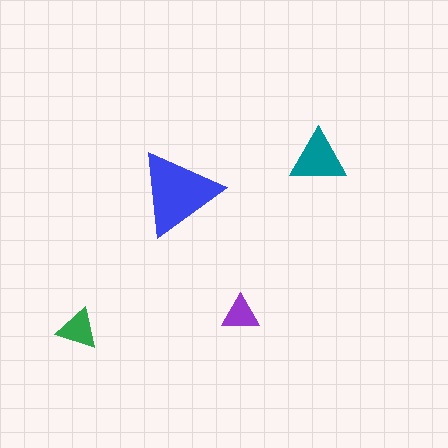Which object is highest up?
The teal triangle is topmost.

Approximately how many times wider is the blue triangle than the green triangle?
About 2 times wider.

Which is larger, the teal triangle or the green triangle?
The teal one.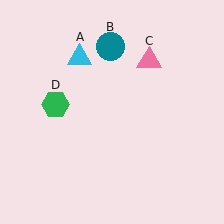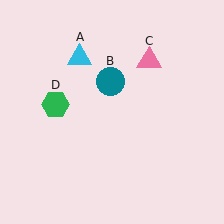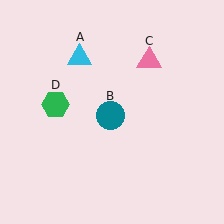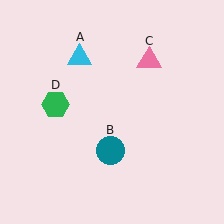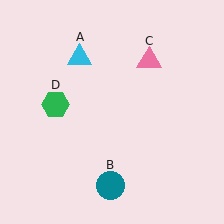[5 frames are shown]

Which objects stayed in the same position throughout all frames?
Cyan triangle (object A) and pink triangle (object C) and green hexagon (object D) remained stationary.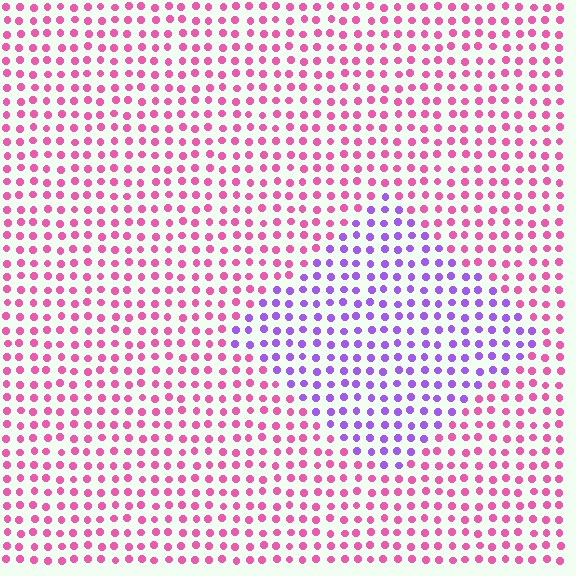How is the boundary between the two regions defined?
The boundary is defined purely by a slight shift in hue (about 55 degrees). Spacing, size, and orientation are identical on both sides.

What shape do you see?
I see a diamond.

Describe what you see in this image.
The image is filled with small pink elements in a uniform arrangement. A diamond-shaped region is visible where the elements are tinted to a slightly different hue, forming a subtle color boundary.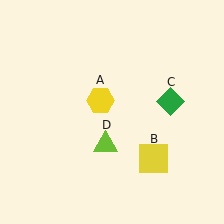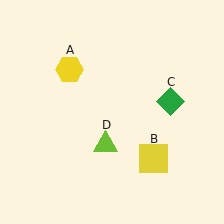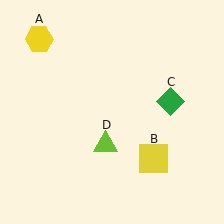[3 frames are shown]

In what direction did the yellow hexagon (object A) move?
The yellow hexagon (object A) moved up and to the left.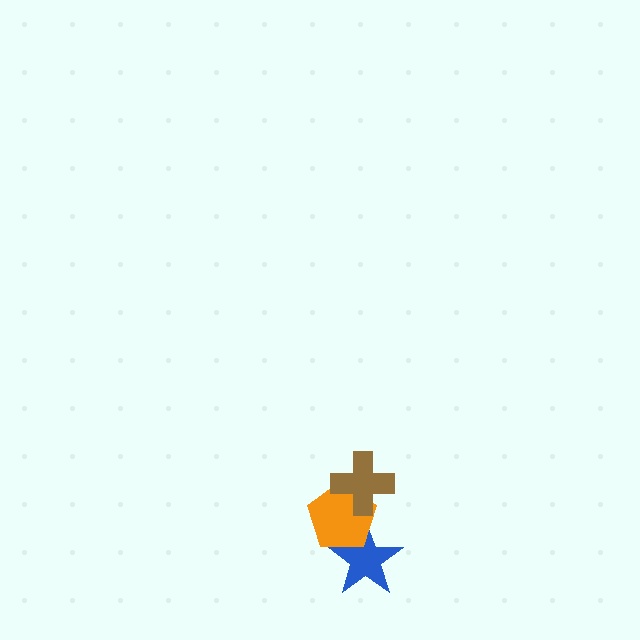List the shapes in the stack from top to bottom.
From top to bottom: the brown cross, the orange pentagon, the blue star.